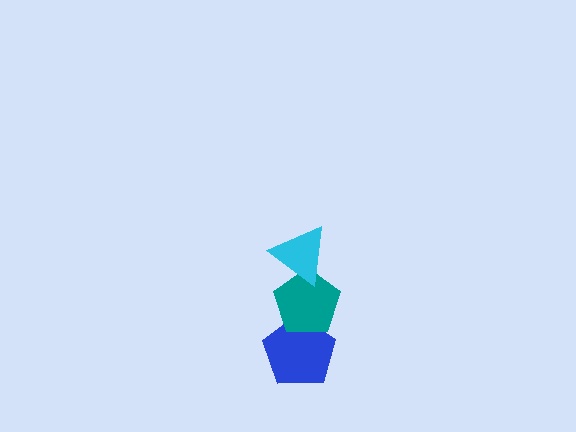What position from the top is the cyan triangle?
The cyan triangle is 1st from the top.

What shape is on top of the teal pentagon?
The cyan triangle is on top of the teal pentagon.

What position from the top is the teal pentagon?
The teal pentagon is 2nd from the top.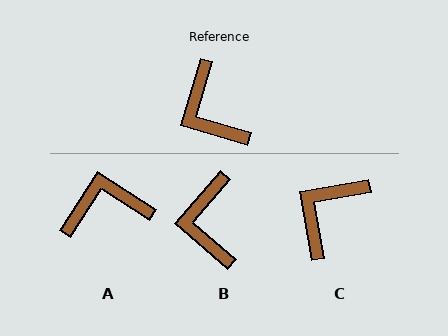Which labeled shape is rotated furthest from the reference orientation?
A, about 106 degrees away.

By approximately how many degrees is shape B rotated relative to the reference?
Approximately 25 degrees clockwise.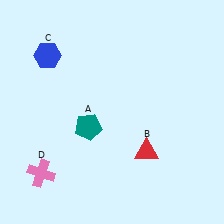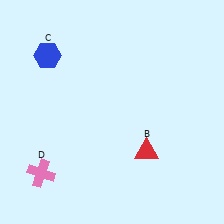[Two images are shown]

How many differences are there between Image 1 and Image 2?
There is 1 difference between the two images.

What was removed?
The teal pentagon (A) was removed in Image 2.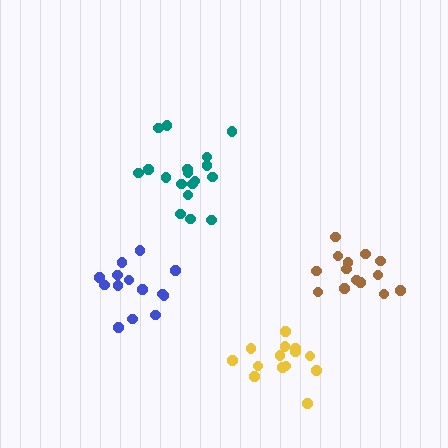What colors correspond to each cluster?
The clusters are colored: yellow, teal, brown, blue.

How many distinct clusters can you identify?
There are 4 distinct clusters.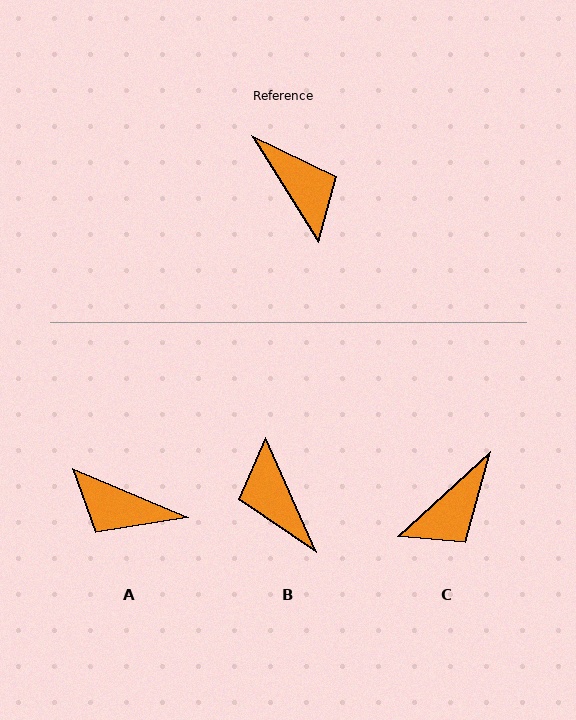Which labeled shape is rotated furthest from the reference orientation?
B, about 172 degrees away.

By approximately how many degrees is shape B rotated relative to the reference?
Approximately 172 degrees counter-clockwise.